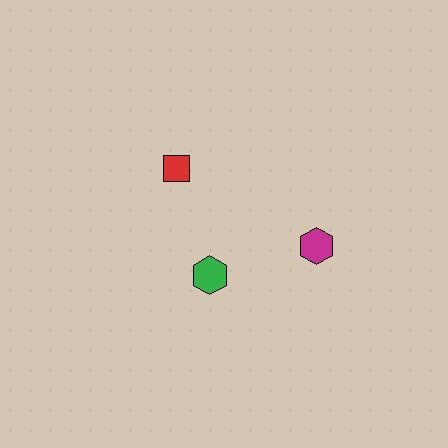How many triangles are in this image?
There are no triangles.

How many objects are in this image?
There are 3 objects.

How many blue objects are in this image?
There are no blue objects.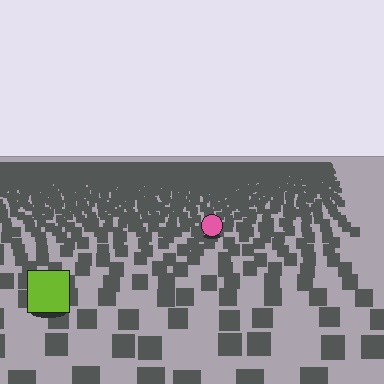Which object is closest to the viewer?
The lime square is closest. The texture marks near it are larger and more spread out.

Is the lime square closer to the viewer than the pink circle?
Yes. The lime square is closer — you can tell from the texture gradient: the ground texture is coarser near it.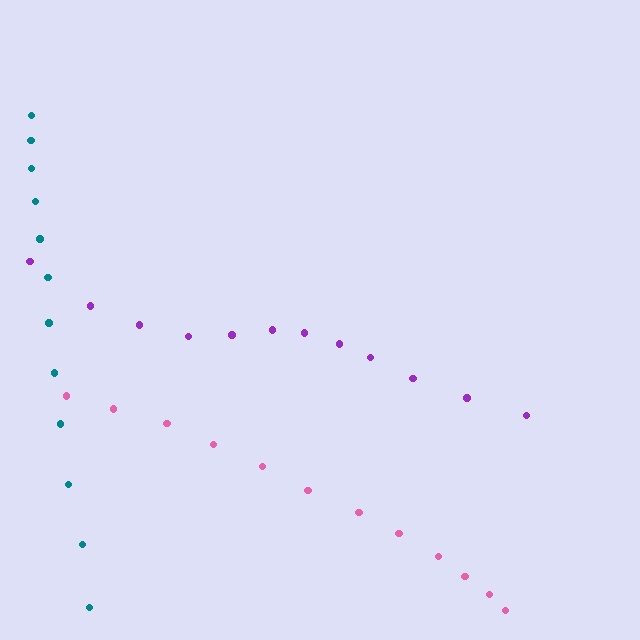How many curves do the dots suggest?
There are 3 distinct paths.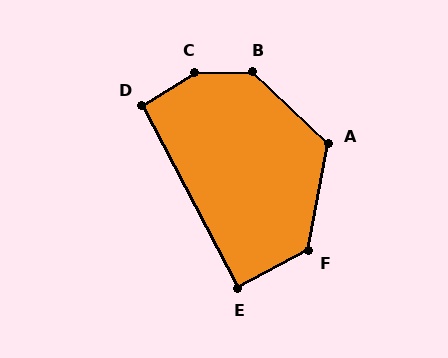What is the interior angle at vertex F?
Approximately 129 degrees (obtuse).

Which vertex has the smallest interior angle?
E, at approximately 89 degrees.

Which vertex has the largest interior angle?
C, at approximately 148 degrees.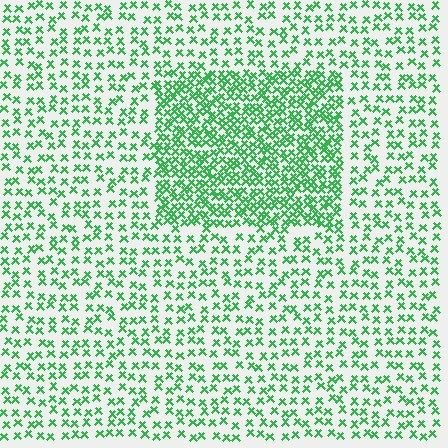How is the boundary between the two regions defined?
The boundary is defined by a change in element density (approximately 2.2x ratio). All elements are the same color, size, and shape.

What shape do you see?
I see a rectangle.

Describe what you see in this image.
The image contains small green elements arranged at two different densities. A rectangle-shaped region is visible where the elements are more densely packed than the surrounding area.